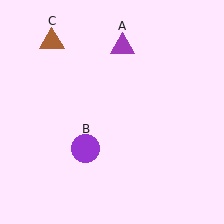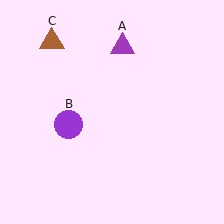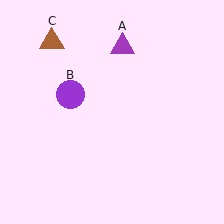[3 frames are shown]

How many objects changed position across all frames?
1 object changed position: purple circle (object B).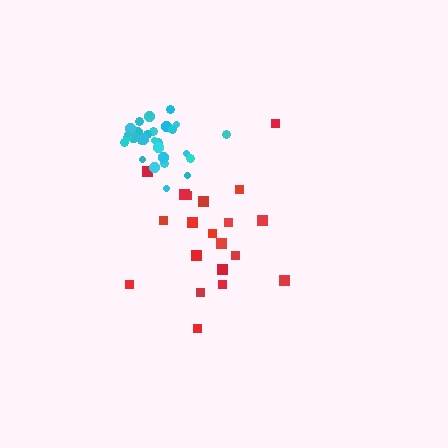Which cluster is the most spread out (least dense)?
Red.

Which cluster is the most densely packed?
Cyan.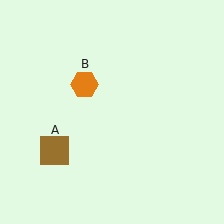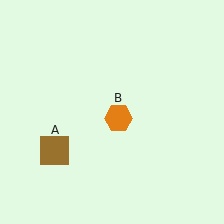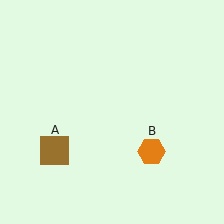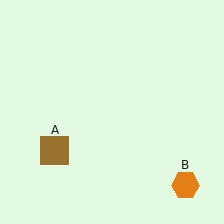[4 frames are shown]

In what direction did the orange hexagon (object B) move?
The orange hexagon (object B) moved down and to the right.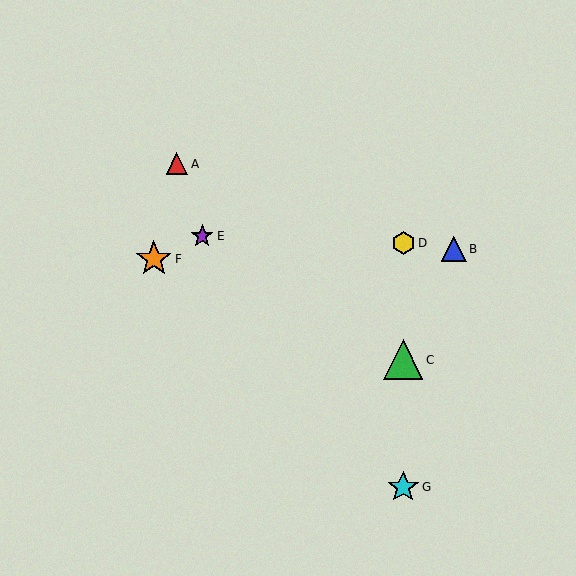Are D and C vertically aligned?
Yes, both are at x≈403.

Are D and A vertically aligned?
No, D is at x≈403 and A is at x≈177.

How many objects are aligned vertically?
3 objects (C, D, G) are aligned vertically.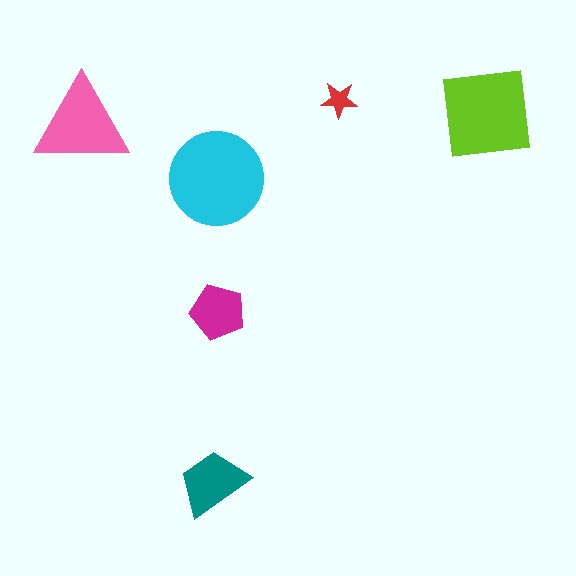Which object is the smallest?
The red star.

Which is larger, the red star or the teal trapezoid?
The teal trapezoid.